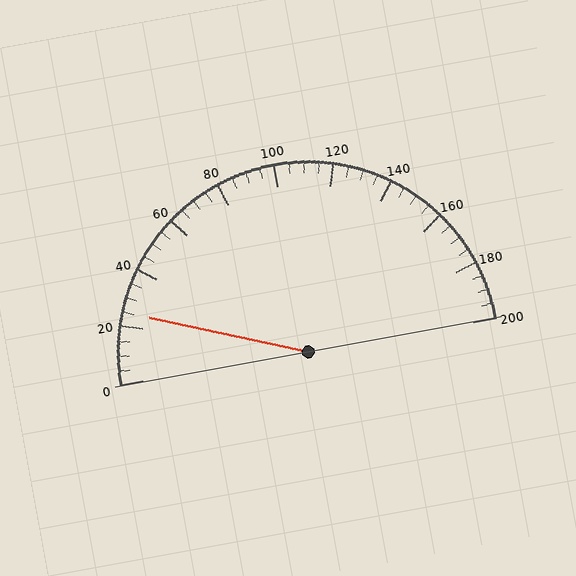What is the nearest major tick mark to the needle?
The nearest major tick mark is 20.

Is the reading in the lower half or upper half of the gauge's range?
The reading is in the lower half of the range (0 to 200).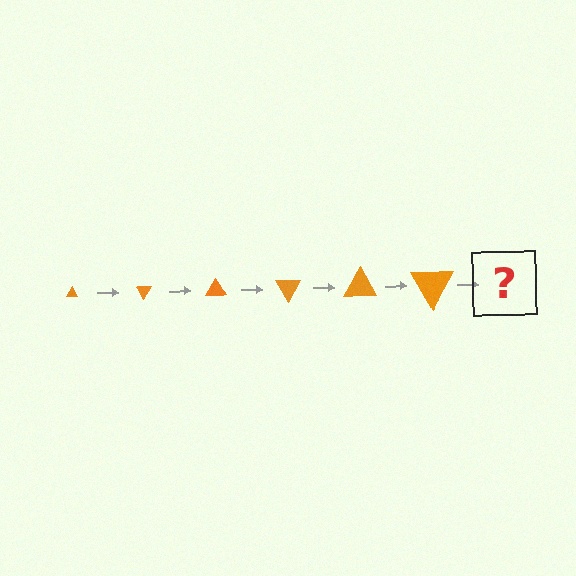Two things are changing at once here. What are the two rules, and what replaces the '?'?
The two rules are that the triangle grows larger each step and it rotates 60 degrees each step. The '?' should be a triangle, larger than the previous one and rotated 360 degrees from the start.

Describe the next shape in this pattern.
It should be a triangle, larger than the previous one and rotated 360 degrees from the start.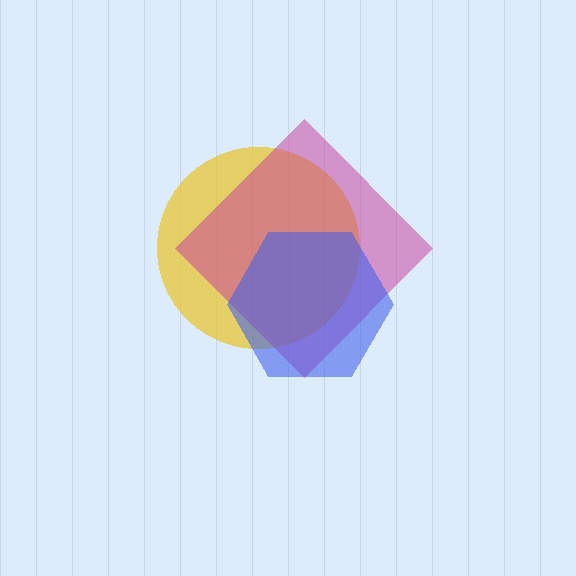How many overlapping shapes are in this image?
There are 3 overlapping shapes in the image.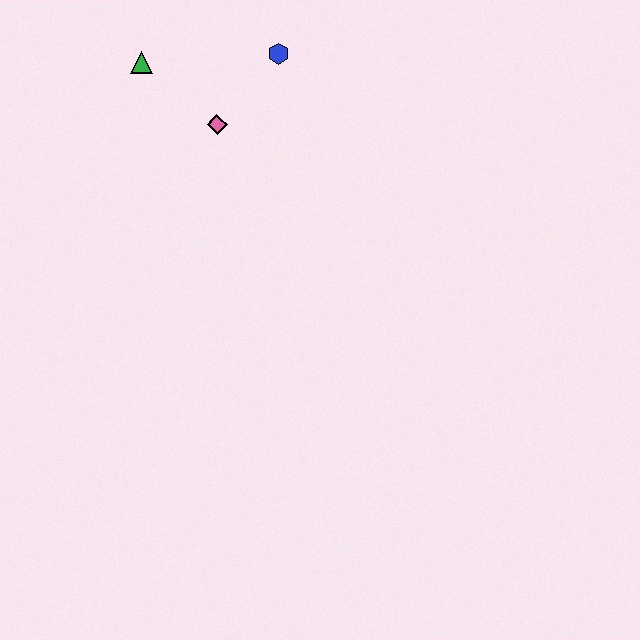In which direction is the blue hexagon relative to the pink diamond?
The blue hexagon is above the pink diamond.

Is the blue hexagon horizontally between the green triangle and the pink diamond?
No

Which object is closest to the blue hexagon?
The pink diamond is closest to the blue hexagon.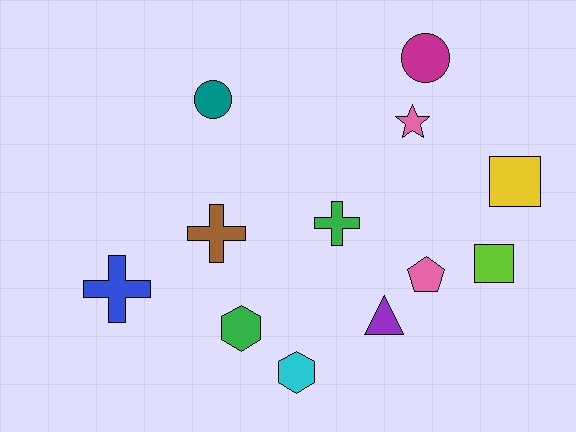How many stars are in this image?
There is 1 star.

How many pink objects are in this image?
There are 2 pink objects.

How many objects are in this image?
There are 12 objects.